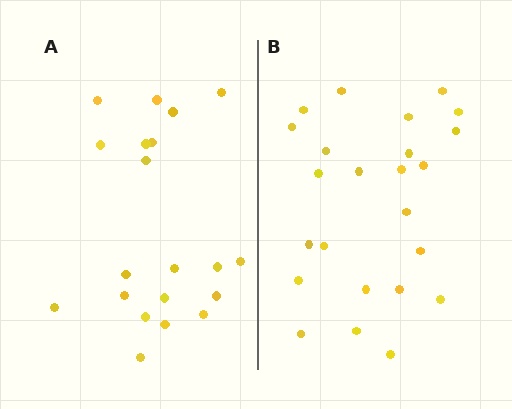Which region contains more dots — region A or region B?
Region B (the right region) has more dots.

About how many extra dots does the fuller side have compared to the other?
Region B has about 4 more dots than region A.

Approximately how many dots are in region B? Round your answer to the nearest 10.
About 20 dots. (The exact count is 24, which rounds to 20.)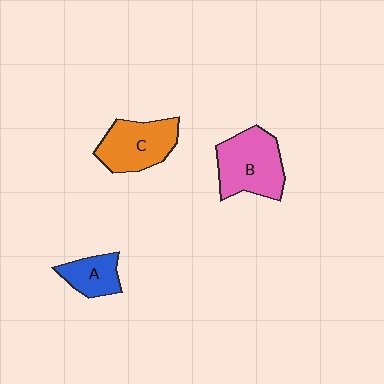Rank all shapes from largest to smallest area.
From largest to smallest: B (pink), C (orange), A (blue).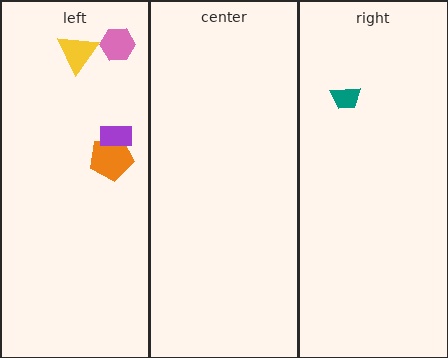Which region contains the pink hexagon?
The left region.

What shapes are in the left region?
The pink hexagon, the orange pentagon, the yellow triangle, the purple rectangle.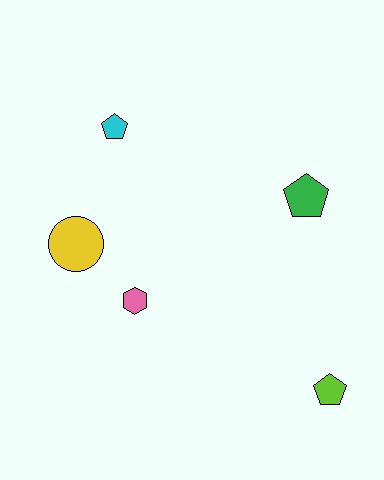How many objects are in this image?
There are 5 objects.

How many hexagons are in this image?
There is 1 hexagon.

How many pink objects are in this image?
There is 1 pink object.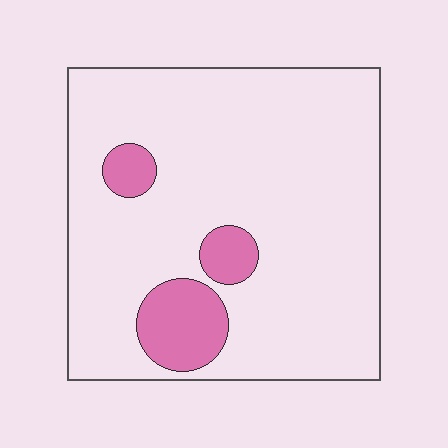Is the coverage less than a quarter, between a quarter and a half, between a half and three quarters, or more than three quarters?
Less than a quarter.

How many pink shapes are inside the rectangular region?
3.